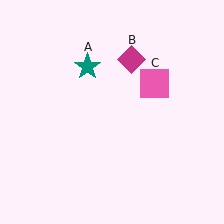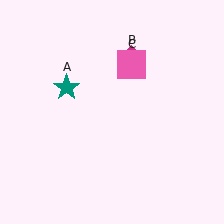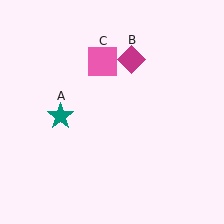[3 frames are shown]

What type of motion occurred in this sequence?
The teal star (object A), pink square (object C) rotated counterclockwise around the center of the scene.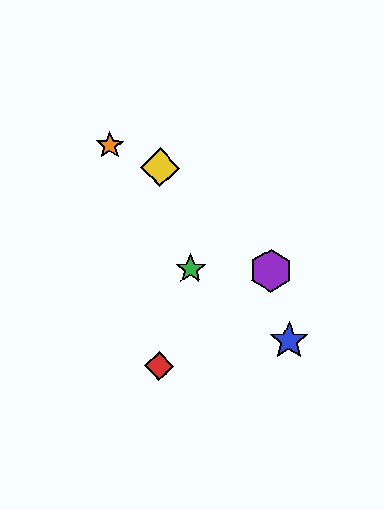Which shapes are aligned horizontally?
The green star, the purple hexagon are aligned horizontally.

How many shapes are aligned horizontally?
2 shapes (the green star, the purple hexagon) are aligned horizontally.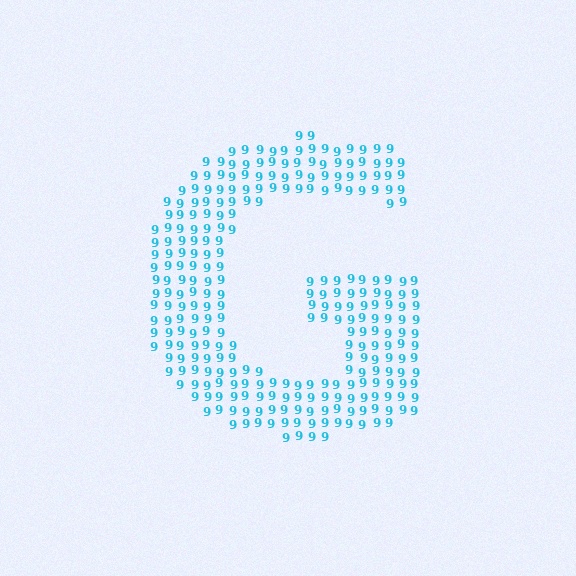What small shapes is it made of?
It is made of small digit 9's.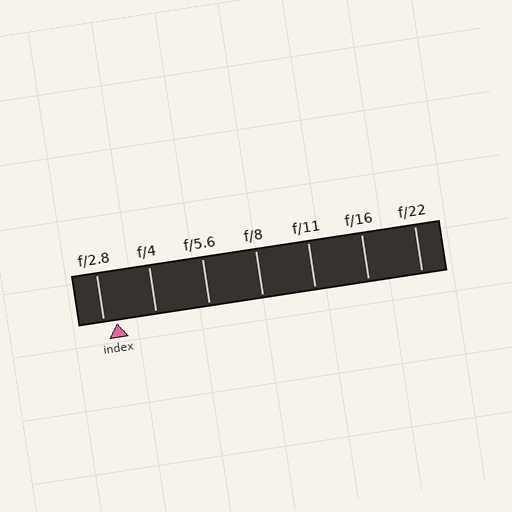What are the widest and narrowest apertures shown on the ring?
The widest aperture shown is f/2.8 and the narrowest is f/22.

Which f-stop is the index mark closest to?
The index mark is closest to f/2.8.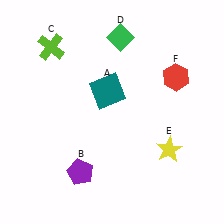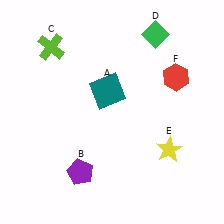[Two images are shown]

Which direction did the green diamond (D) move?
The green diamond (D) moved right.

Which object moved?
The green diamond (D) moved right.